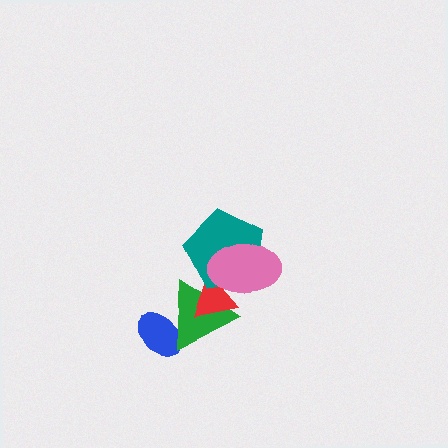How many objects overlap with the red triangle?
3 objects overlap with the red triangle.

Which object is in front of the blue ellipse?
The green triangle is in front of the blue ellipse.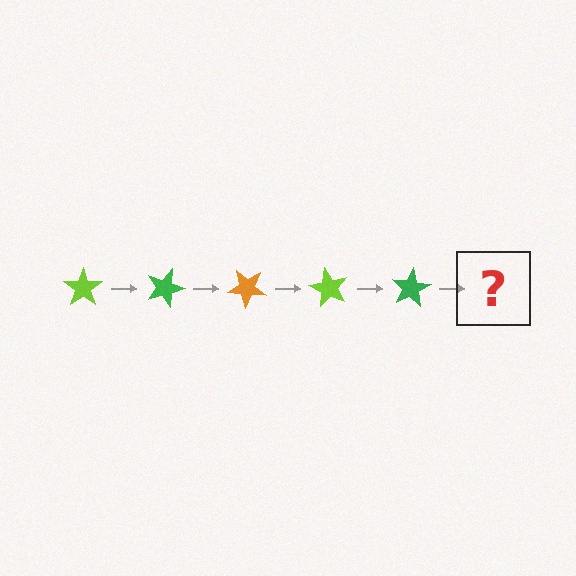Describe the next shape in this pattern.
It should be an orange star, rotated 100 degrees from the start.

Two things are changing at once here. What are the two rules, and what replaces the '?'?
The two rules are that it rotates 20 degrees each step and the color cycles through lime, green, and orange. The '?' should be an orange star, rotated 100 degrees from the start.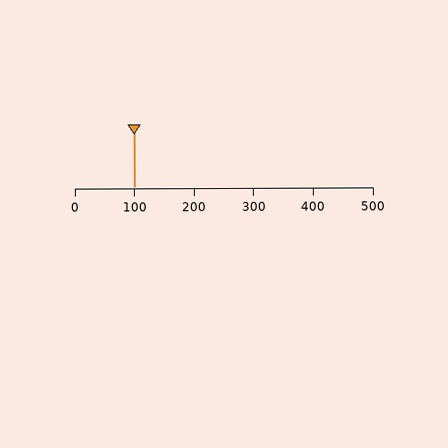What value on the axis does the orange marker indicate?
The marker indicates approximately 100.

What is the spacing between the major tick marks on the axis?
The major ticks are spaced 100 apart.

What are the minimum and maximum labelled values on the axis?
The axis runs from 0 to 500.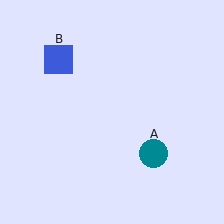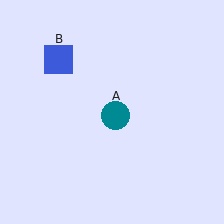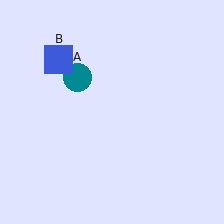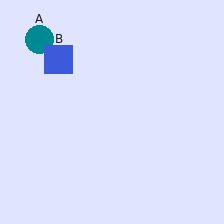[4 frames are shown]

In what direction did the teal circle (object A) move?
The teal circle (object A) moved up and to the left.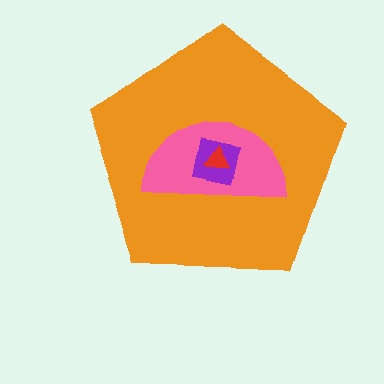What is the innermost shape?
The red triangle.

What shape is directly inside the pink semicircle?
The purple square.